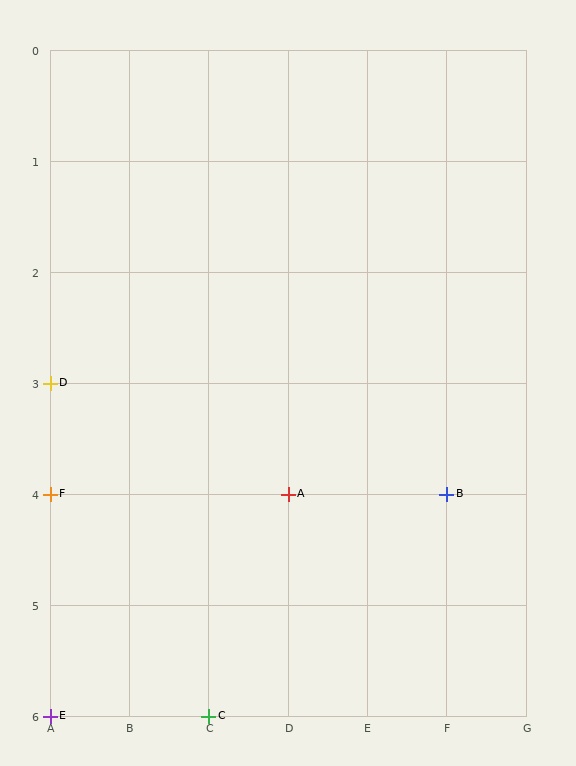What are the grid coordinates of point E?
Point E is at grid coordinates (A, 6).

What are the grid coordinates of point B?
Point B is at grid coordinates (F, 4).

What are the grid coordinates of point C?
Point C is at grid coordinates (C, 6).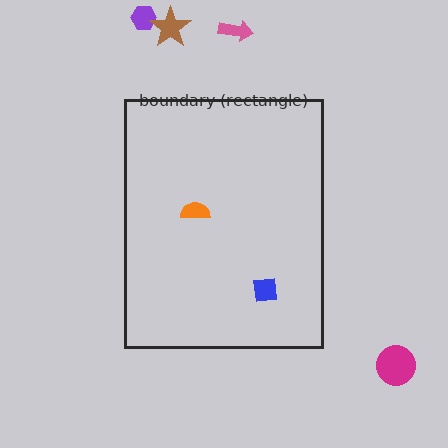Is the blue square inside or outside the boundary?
Inside.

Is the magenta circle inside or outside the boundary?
Outside.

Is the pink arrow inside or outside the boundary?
Outside.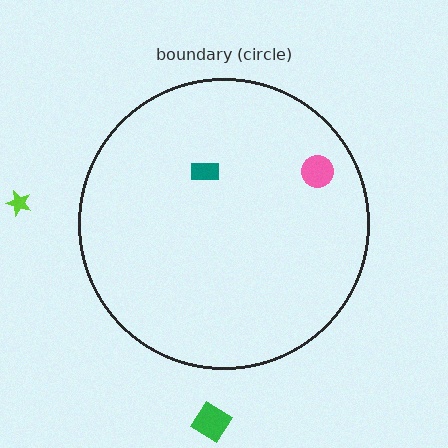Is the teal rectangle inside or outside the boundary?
Inside.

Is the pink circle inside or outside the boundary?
Inside.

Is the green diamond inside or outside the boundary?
Outside.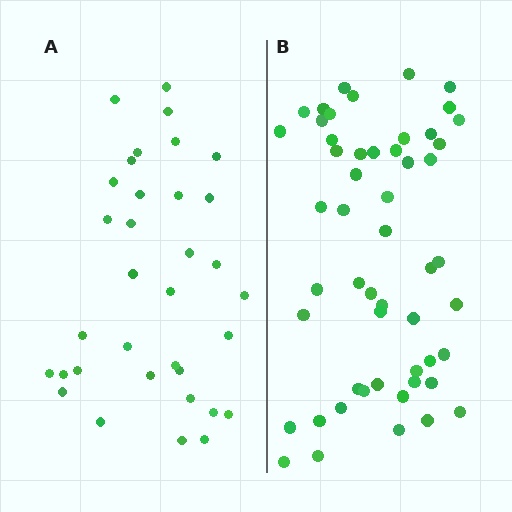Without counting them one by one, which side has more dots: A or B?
Region B (the right region) has more dots.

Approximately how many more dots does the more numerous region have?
Region B has approximately 20 more dots than region A.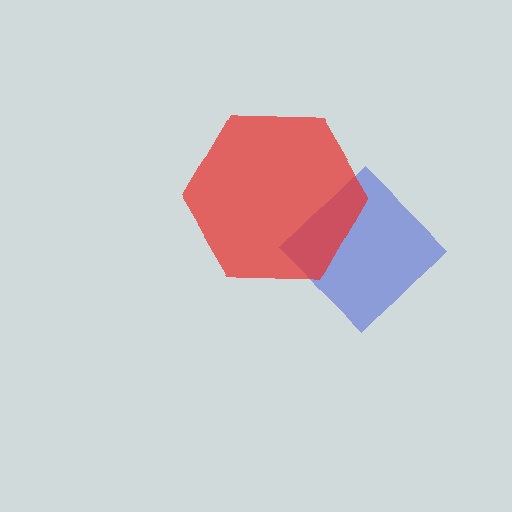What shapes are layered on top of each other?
The layered shapes are: a blue diamond, a red hexagon.